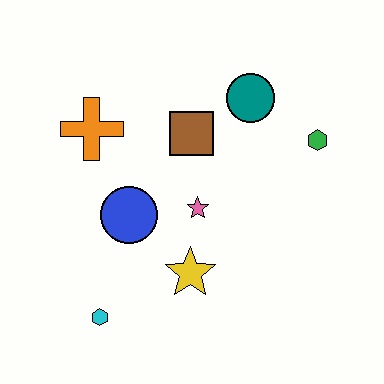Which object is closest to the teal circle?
The brown square is closest to the teal circle.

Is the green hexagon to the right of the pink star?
Yes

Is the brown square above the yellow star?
Yes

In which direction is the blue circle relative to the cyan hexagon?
The blue circle is above the cyan hexagon.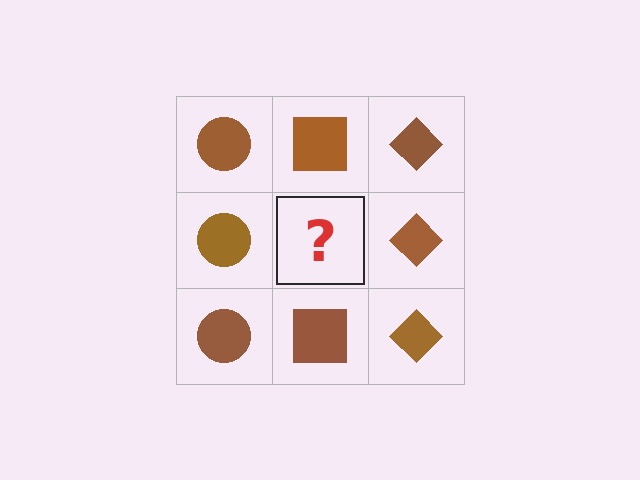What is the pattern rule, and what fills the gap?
The rule is that each column has a consistent shape. The gap should be filled with a brown square.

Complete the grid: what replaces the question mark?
The question mark should be replaced with a brown square.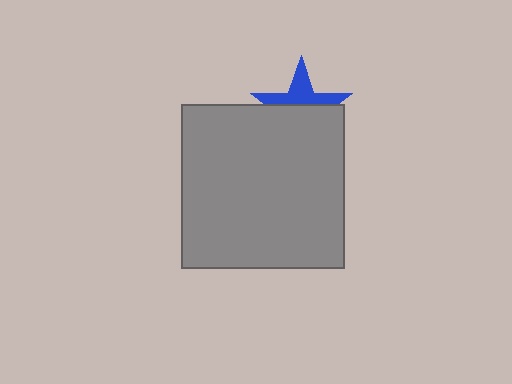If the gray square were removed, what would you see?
You would see the complete blue star.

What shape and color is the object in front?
The object in front is a gray square.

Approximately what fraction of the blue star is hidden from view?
Roughly 59% of the blue star is hidden behind the gray square.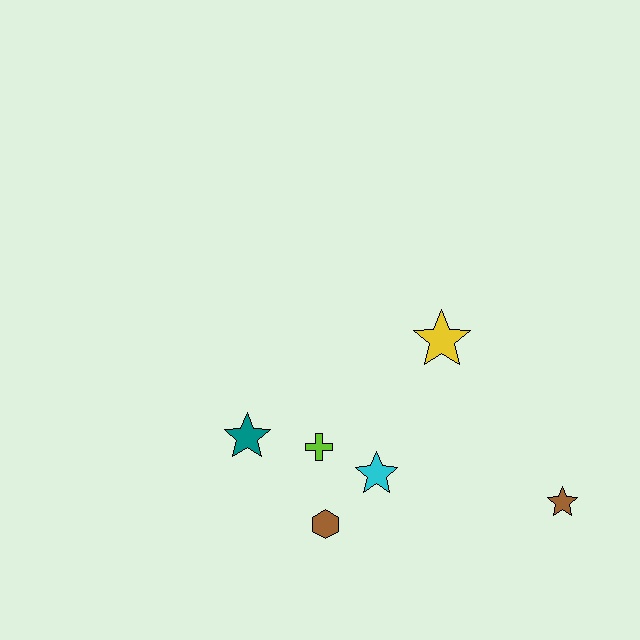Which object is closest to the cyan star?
The lime cross is closest to the cyan star.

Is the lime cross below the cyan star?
No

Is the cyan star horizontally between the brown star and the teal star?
Yes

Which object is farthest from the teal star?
The brown star is farthest from the teal star.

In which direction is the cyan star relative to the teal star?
The cyan star is to the right of the teal star.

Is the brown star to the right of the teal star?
Yes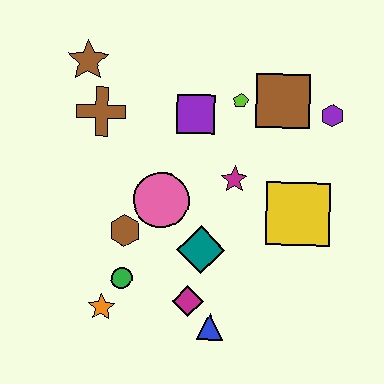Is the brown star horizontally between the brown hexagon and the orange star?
No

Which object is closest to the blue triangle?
The magenta diamond is closest to the blue triangle.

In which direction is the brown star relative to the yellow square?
The brown star is to the left of the yellow square.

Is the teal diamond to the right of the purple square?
Yes